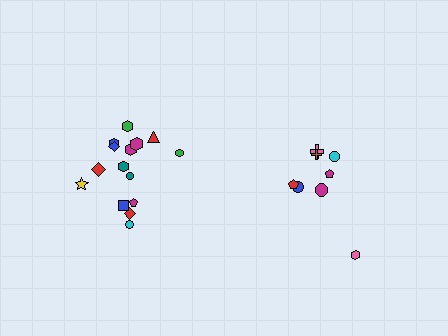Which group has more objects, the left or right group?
The left group.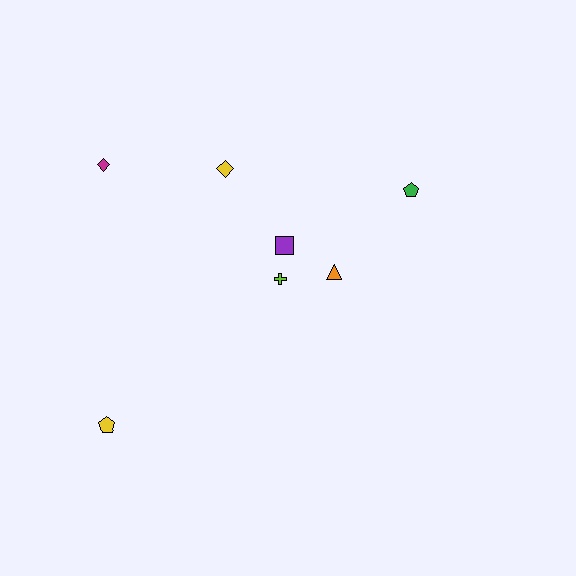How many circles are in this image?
There are no circles.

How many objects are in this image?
There are 7 objects.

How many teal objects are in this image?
There are no teal objects.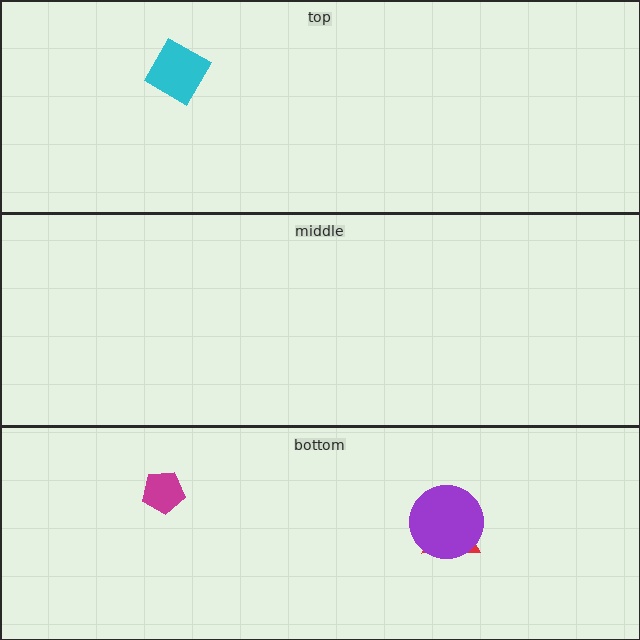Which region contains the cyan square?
The top region.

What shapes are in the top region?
The cyan square.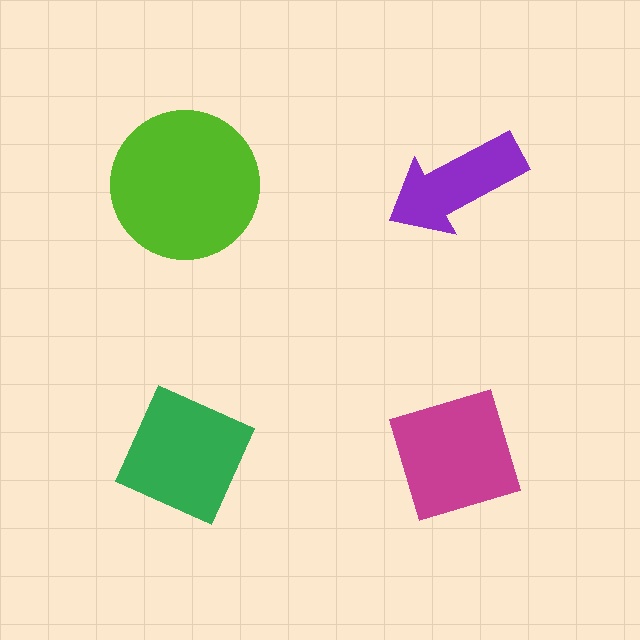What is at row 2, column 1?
A green diamond.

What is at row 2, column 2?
A magenta diamond.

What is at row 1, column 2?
A purple arrow.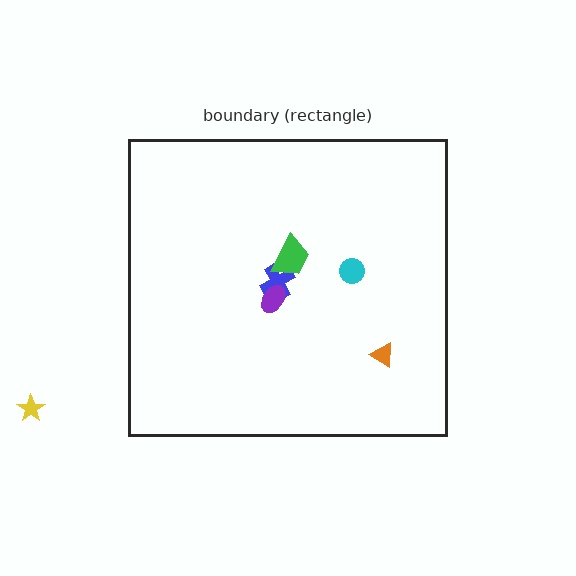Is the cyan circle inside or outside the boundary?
Inside.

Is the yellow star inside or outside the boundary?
Outside.